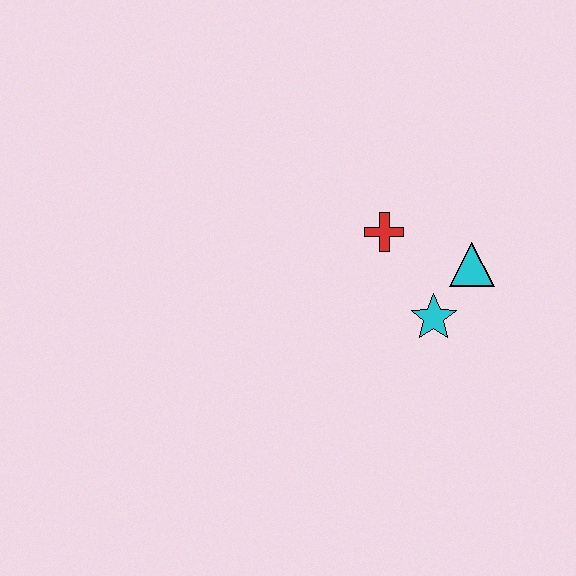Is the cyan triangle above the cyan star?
Yes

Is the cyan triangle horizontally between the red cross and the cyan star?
No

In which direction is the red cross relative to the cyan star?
The red cross is above the cyan star.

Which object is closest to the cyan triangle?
The cyan star is closest to the cyan triangle.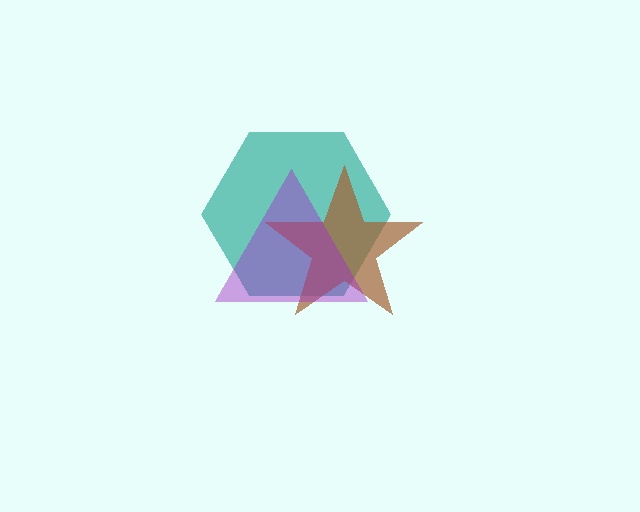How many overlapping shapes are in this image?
There are 3 overlapping shapes in the image.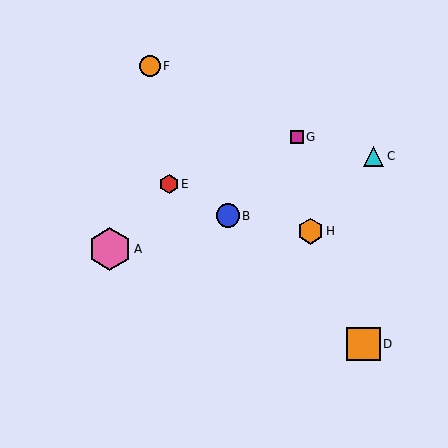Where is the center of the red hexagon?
The center of the red hexagon is at (169, 184).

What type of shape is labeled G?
Shape G is a magenta square.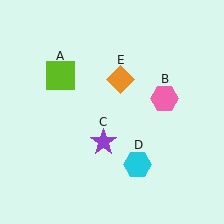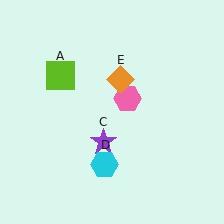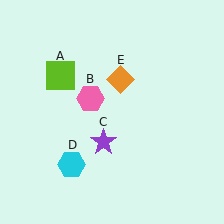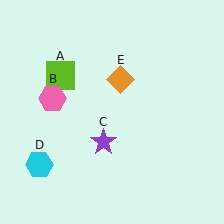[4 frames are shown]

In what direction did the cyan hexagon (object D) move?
The cyan hexagon (object D) moved left.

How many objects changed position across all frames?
2 objects changed position: pink hexagon (object B), cyan hexagon (object D).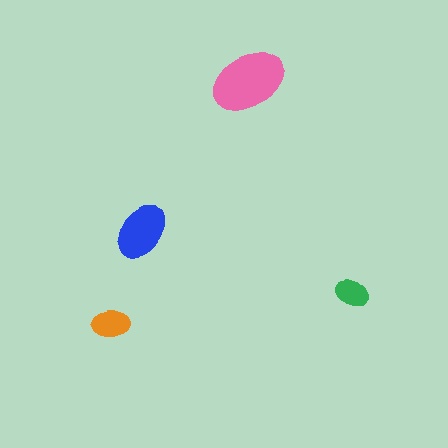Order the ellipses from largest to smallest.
the pink one, the blue one, the orange one, the green one.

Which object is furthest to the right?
The green ellipse is rightmost.